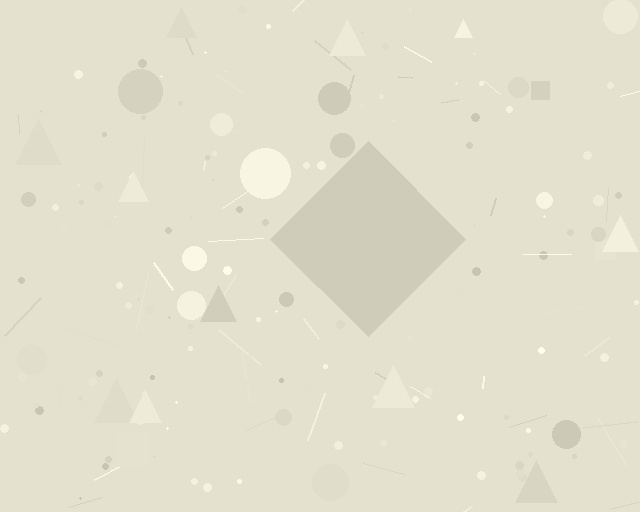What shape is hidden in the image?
A diamond is hidden in the image.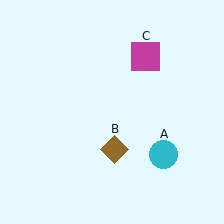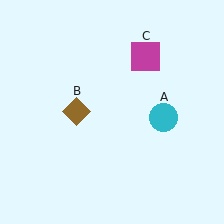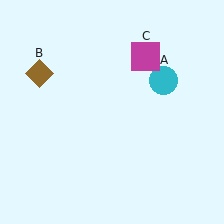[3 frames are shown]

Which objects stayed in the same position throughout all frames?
Magenta square (object C) remained stationary.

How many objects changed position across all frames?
2 objects changed position: cyan circle (object A), brown diamond (object B).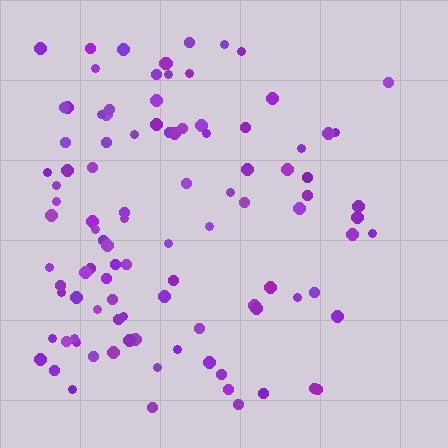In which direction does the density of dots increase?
From right to left, with the left side densest.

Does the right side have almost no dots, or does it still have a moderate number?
Still a moderate number, just noticeably fewer than the left.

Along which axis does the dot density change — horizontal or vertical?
Horizontal.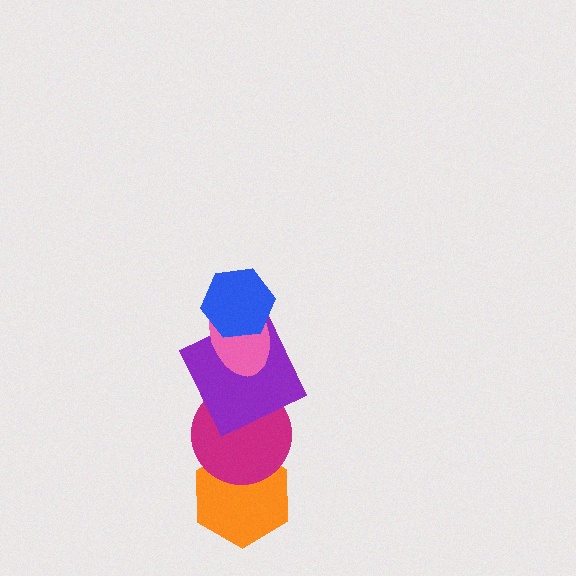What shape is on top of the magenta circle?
The purple square is on top of the magenta circle.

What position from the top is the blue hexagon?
The blue hexagon is 1st from the top.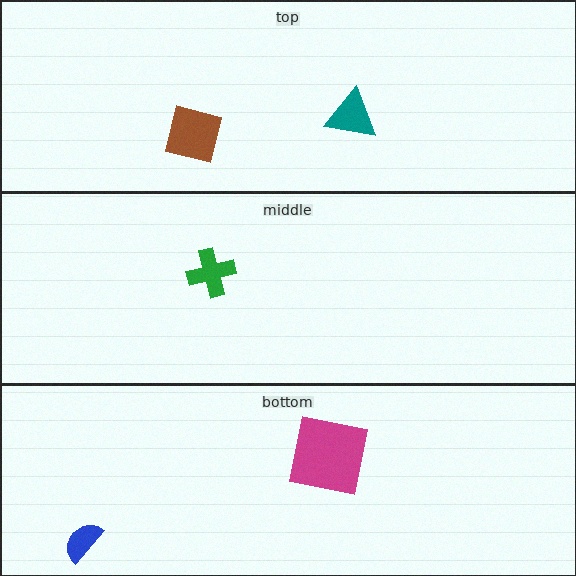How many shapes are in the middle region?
1.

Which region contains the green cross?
The middle region.